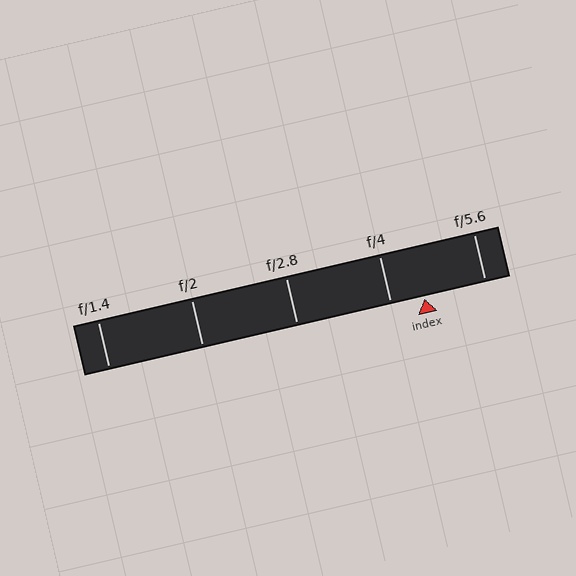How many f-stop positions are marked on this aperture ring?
There are 5 f-stop positions marked.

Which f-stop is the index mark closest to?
The index mark is closest to f/4.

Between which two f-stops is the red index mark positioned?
The index mark is between f/4 and f/5.6.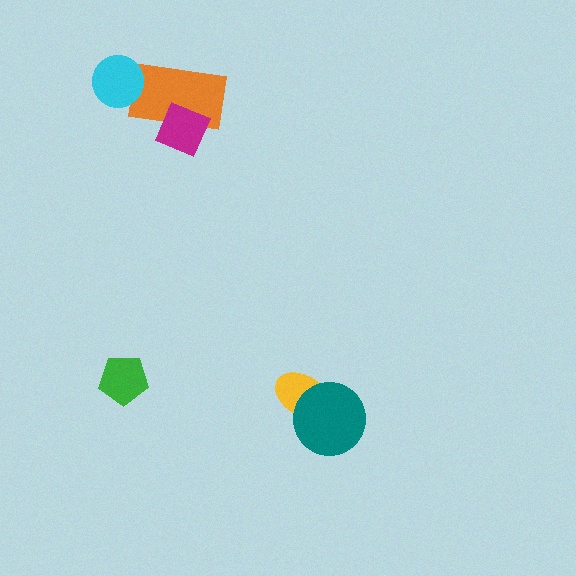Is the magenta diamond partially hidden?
No, no other shape covers it.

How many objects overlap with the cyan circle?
1 object overlaps with the cyan circle.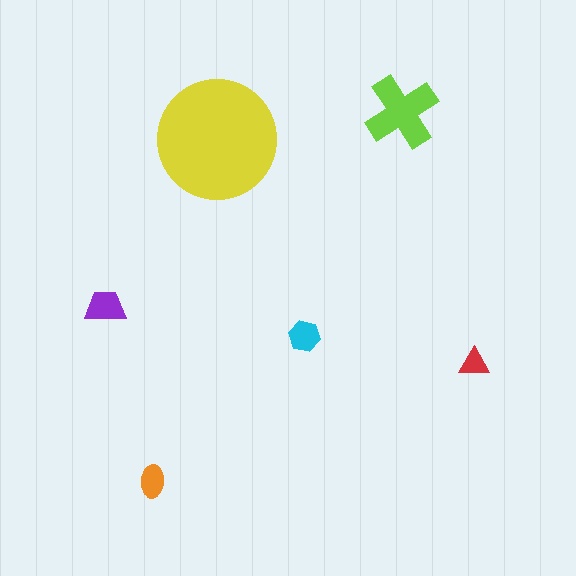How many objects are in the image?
There are 6 objects in the image.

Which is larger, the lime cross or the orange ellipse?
The lime cross.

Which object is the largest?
The yellow circle.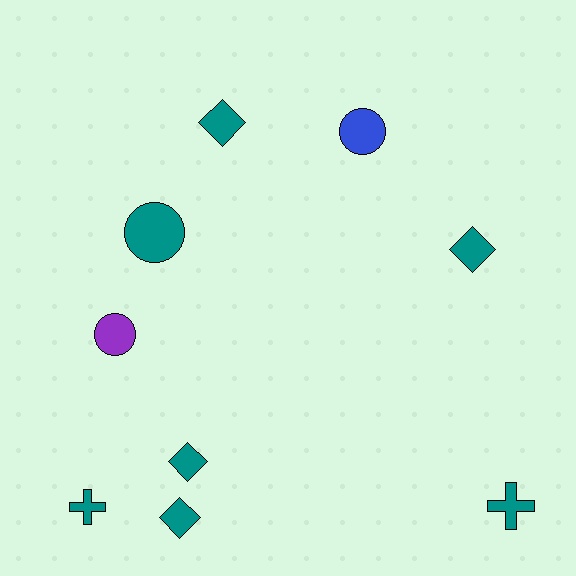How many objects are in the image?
There are 9 objects.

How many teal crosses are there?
There are 2 teal crosses.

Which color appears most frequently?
Teal, with 7 objects.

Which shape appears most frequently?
Diamond, with 4 objects.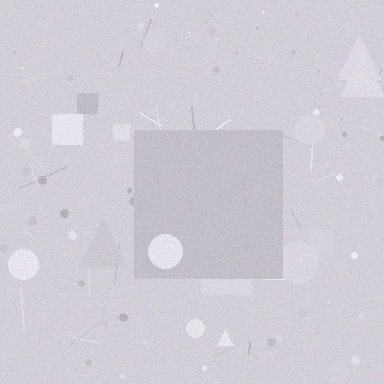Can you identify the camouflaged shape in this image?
The camouflaged shape is a square.